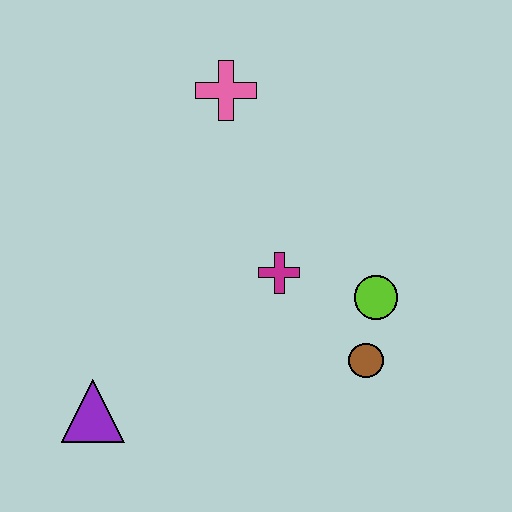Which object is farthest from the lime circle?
The purple triangle is farthest from the lime circle.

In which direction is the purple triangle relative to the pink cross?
The purple triangle is below the pink cross.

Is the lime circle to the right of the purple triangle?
Yes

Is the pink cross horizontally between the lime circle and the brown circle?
No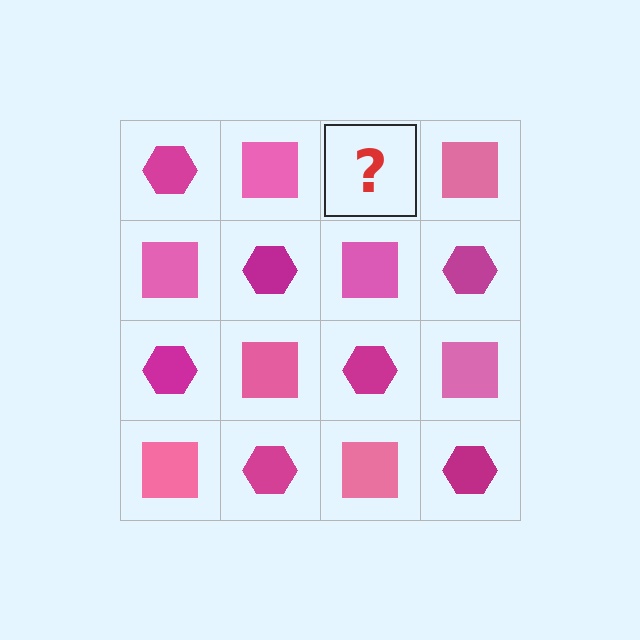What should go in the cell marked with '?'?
The missing cell should contain a magenta hexagon.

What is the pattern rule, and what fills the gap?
The rule is that it alternates magenta hexagon and pink square in a checkerboard pattern. The gap should be filled with a magenta hexagon.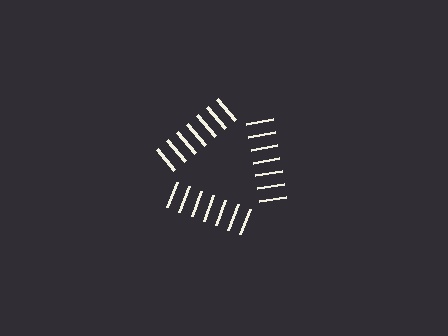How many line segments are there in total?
21 — 7 along each of the 3 edges.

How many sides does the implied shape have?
3 sides — the line-ends trace a triangle.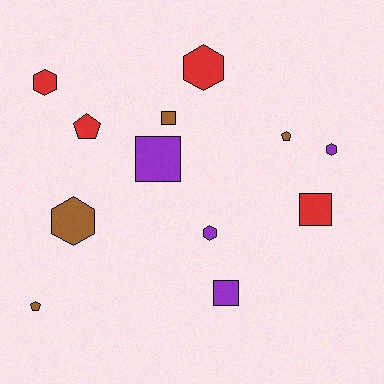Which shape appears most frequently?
Hexagon, with 5 objects.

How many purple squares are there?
There are 2 purple squares.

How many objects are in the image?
There are 12 objects.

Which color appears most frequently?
Red, with 4 objects.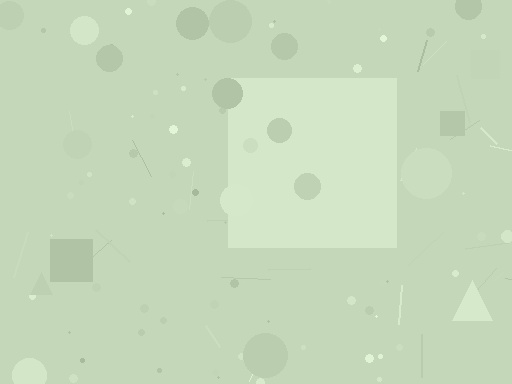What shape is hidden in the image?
A square is hidden in the image.